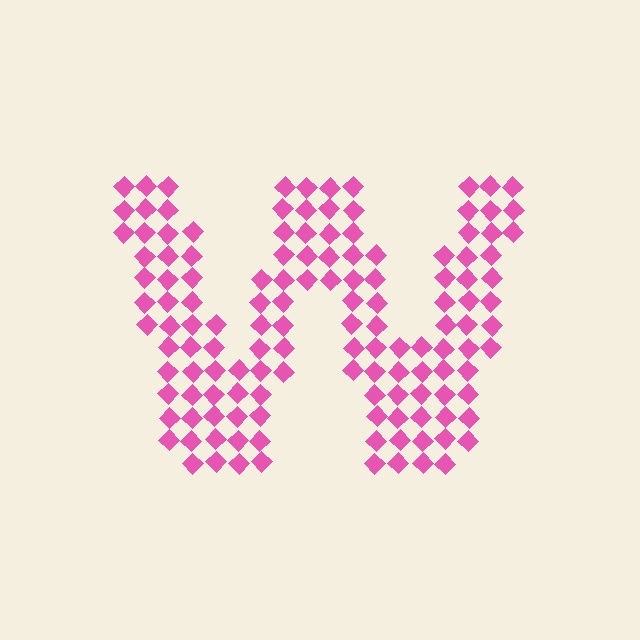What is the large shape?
The large shape is the letter W.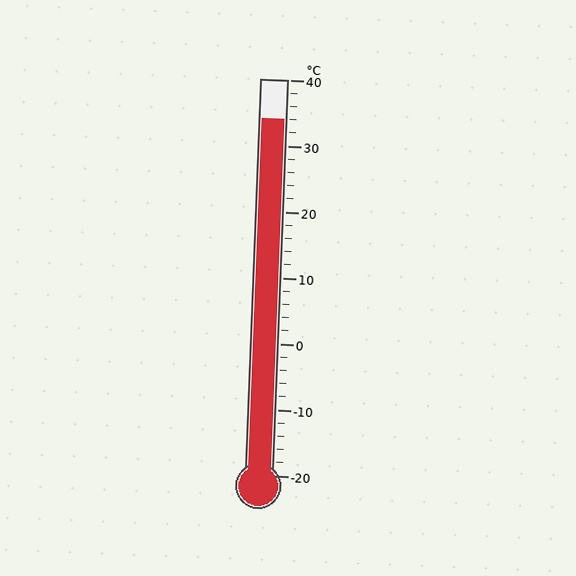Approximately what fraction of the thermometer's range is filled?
The thermometer is filled to approximately 90% of its range.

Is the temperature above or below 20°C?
The temperature is above 20°C.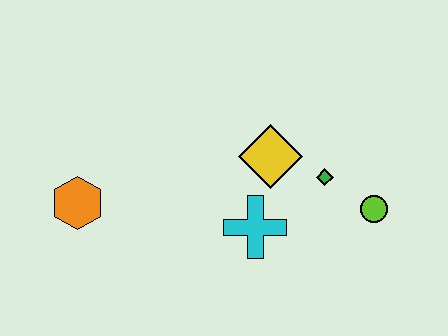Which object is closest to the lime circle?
The green diamond is closest to the lime circle.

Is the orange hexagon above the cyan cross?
Yes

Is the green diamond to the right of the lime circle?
No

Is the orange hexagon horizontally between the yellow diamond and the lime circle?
No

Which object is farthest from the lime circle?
The orange hexagon is farthest from the lime circle.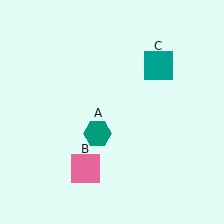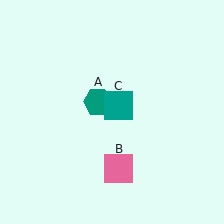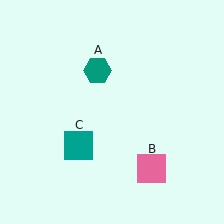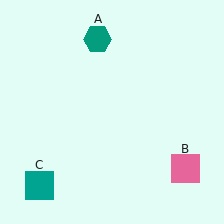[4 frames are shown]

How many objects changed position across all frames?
3 objects changed position: teal hexagon (object A), pink square (object B), teal square (object C).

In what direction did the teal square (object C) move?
The teal square (object C) moved down and to the left.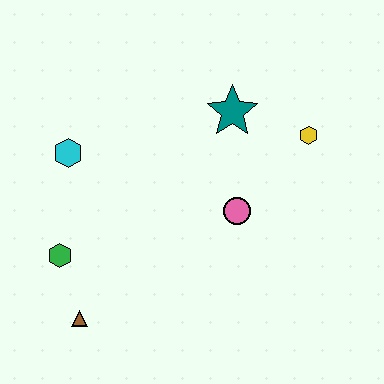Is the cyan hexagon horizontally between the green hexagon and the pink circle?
Yes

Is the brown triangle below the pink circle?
Yes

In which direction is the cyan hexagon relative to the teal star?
The cyan hexagon is to the left of the teal star.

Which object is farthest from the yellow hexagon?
The brown triangle is farthest from the yellow hexagon.